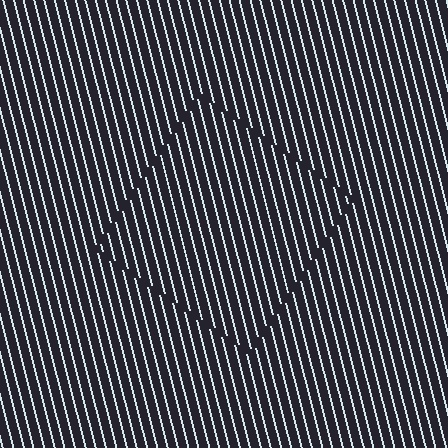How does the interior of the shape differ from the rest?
The interior of the shape contains the same grating, shifted by half a period — the contour is defined by the phase discontinuity where line-ends from the inner and outer gratings abut.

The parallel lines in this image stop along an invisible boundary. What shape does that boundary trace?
An illusory square. The interior of the shape contains the same grating, shifted by half a period — the contour is defined by the phase discontinuity where line-ends from the inner and outer gratings abut.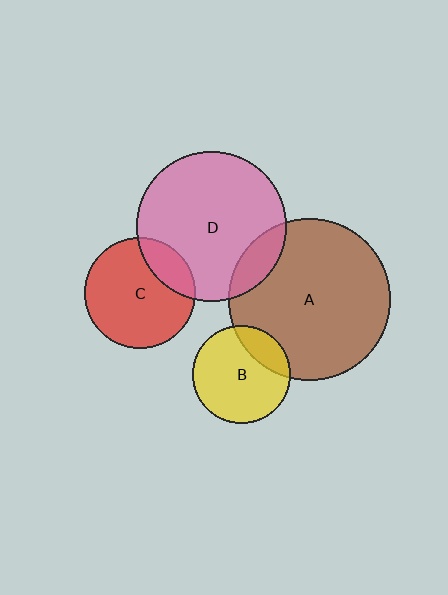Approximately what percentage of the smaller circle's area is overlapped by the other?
Approximately 20%.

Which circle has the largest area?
Circle A (brown).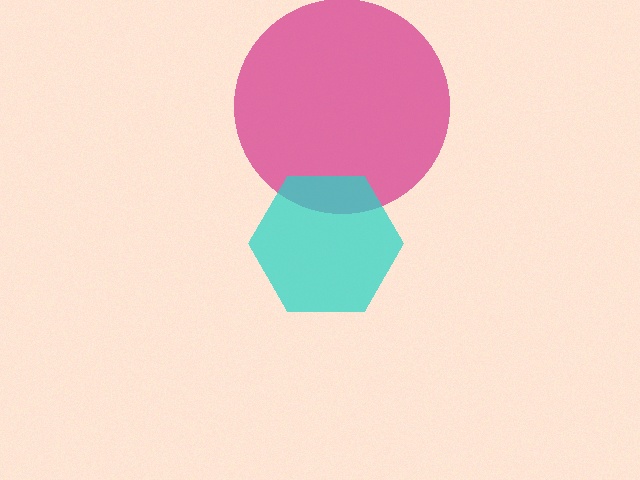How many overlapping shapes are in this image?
There are 2 overlapping shapes in the image.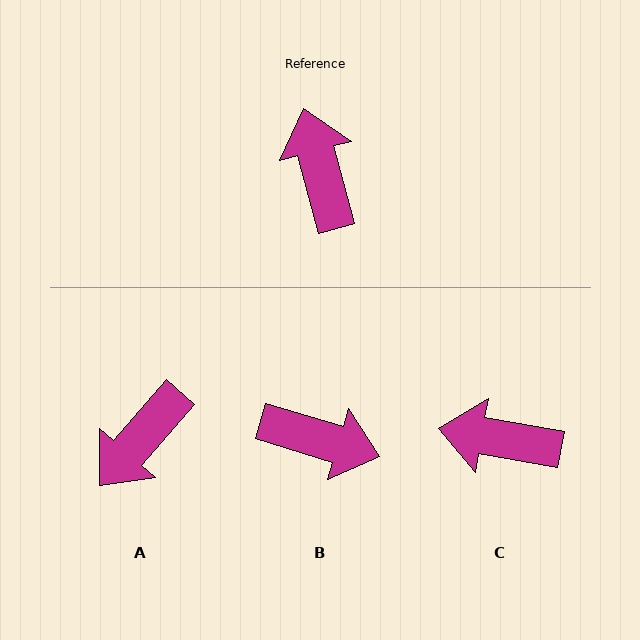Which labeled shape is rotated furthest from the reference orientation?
A, about 124 degrees away.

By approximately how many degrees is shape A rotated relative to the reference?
Approximately 124 degrees counter-clockwise.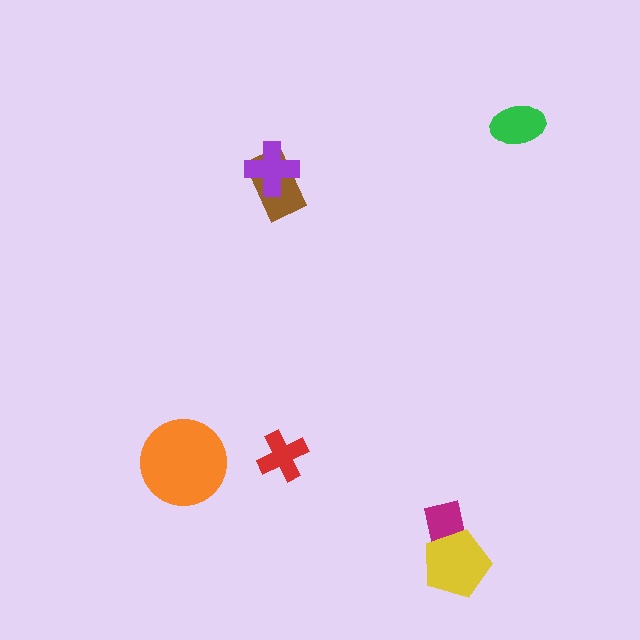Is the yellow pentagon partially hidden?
No, no other shape covers it.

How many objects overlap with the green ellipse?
0 objects overlap with the green ellipse.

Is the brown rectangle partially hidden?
Yes, it is partially covered by another shape.